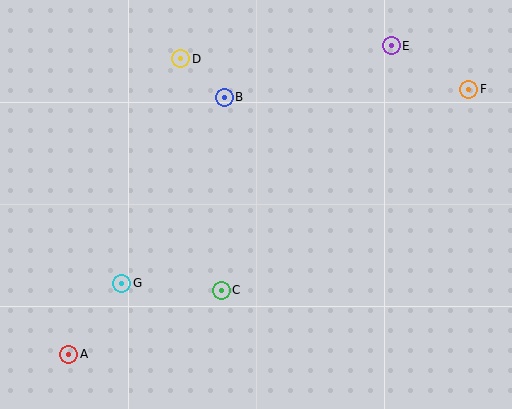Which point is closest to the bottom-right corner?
Point C is closest to the bottom-right corner.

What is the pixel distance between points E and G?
The distance between E and G is 359 pixels.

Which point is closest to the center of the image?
Point C at (221, 290) is closest to the center.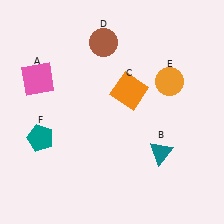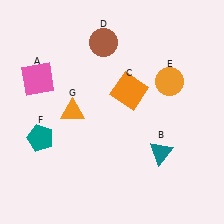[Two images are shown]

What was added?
An orange triangle (G) was added in Image 2.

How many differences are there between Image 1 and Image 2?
There is 1 difference between the two images.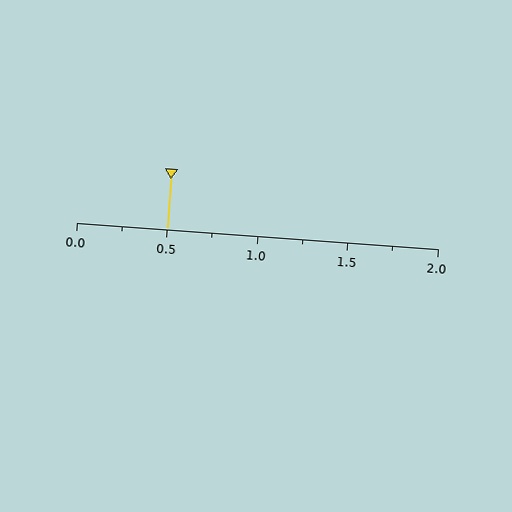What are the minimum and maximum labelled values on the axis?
The axis runs from 0.0 to 2.0.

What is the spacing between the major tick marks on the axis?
The major ticks are spaced 0.5 apart.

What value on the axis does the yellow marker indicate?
The marker indicates approximately 0.5.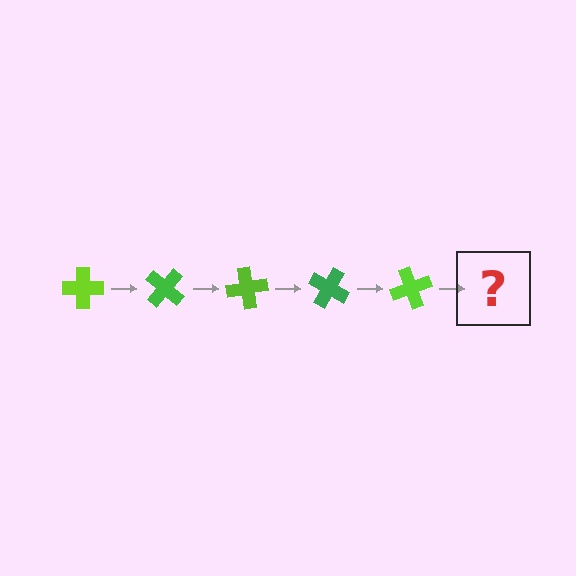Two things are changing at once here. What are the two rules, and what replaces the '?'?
The two rules are that it rotates 40 degrees each step and the color cycles through lime and green. The '?' should be a green cross, rotated 200 degrees from the start.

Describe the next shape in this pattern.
It should be a green cross, rotated 200 degrees from the start.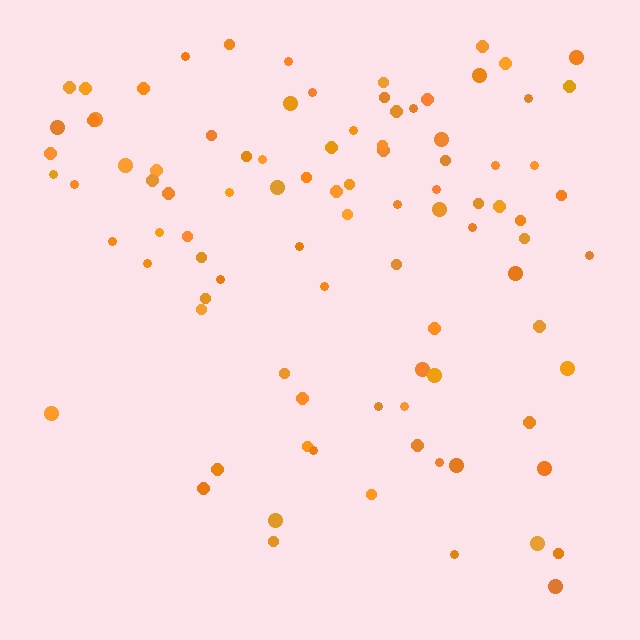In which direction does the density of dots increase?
From bottom to top, with the top side densest.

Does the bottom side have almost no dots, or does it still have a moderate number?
Still a moderate number, just noticeably fewer than the top.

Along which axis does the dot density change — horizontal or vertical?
Vertical.